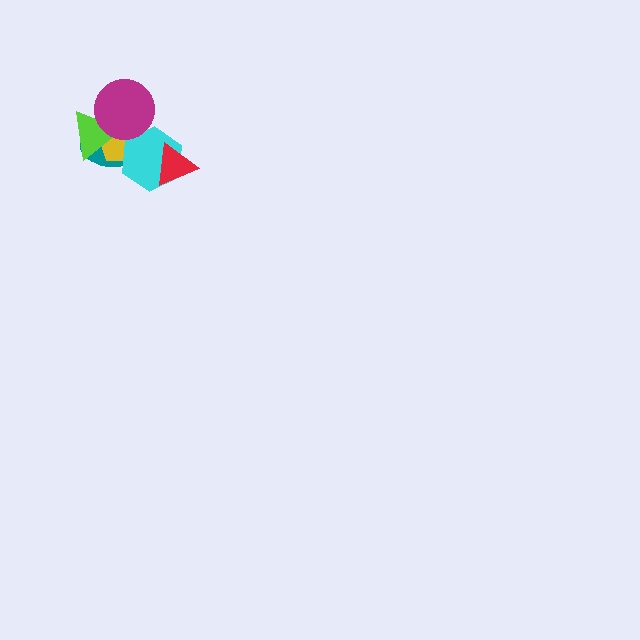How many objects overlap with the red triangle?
1 object overlaps with the red triangle.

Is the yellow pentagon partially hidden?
Yes, it is partially covered by another shape.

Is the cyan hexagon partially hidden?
Yes, it is partially covered by another shape.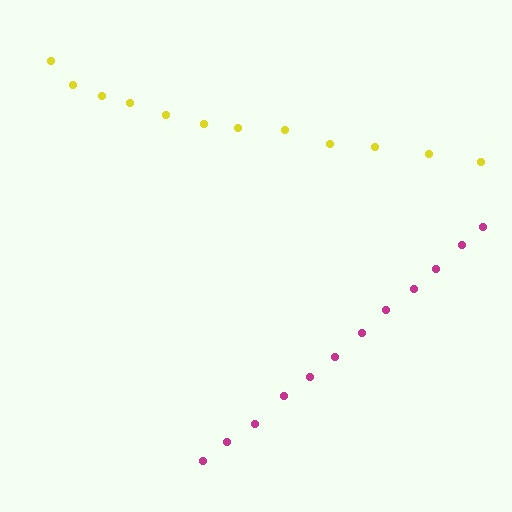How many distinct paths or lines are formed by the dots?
There are 2 distinct paths.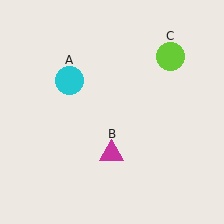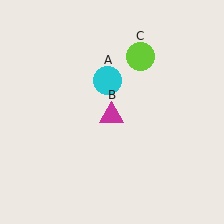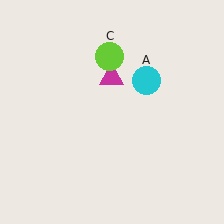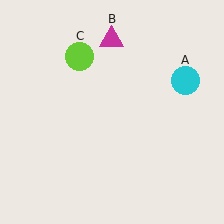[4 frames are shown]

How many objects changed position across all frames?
3 objects changed position: cyan circle (object A), magenta triangle (object B), lime circle (object C).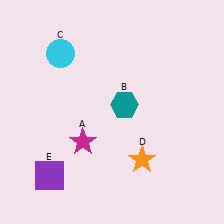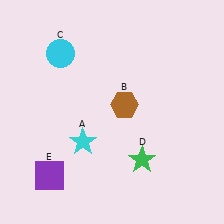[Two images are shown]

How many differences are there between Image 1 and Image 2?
There are 3 differences between the two images.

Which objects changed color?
A changed from magenta to cyan. B changed from teal to brown. D changed from orange to green.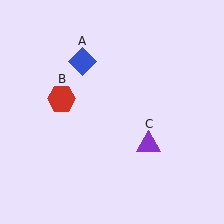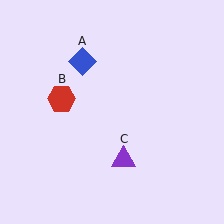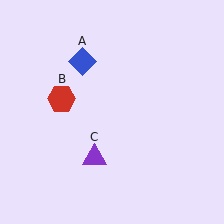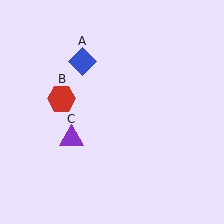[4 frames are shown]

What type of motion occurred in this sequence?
The purple triangle (object C) rotated clockwise around the center of the scene.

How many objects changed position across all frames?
1 object changed position: purple triangle (object C).